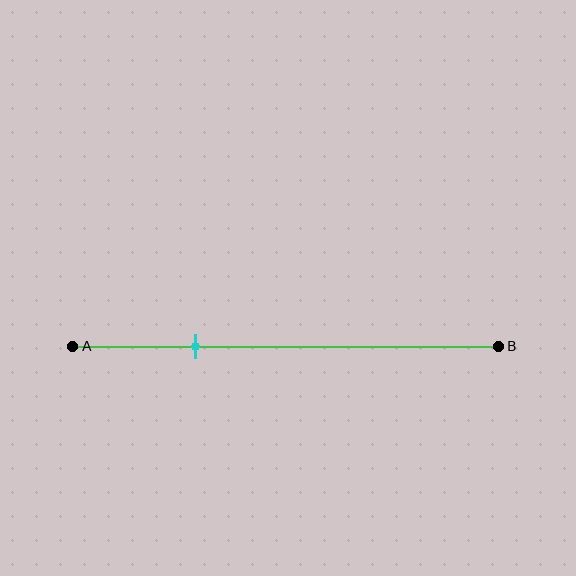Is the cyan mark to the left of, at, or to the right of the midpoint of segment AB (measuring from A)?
The cyan mark is to the left of the midpoint of segment AB.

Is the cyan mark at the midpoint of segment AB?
No, the mark is at about 30% from A, not at the 50% midpoint.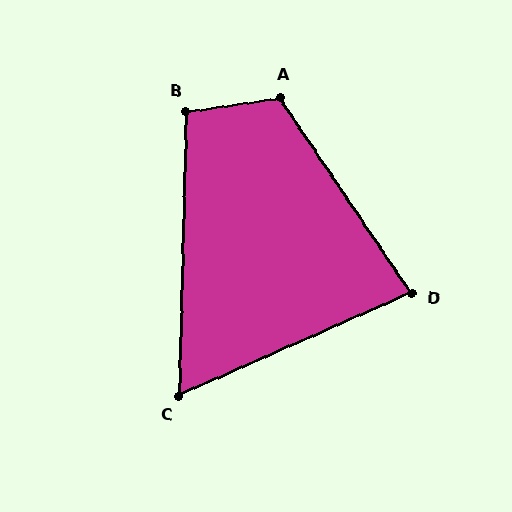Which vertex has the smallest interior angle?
C, at approximately 65 degrees.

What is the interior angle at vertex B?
Approximately 100 degrees (obtuse).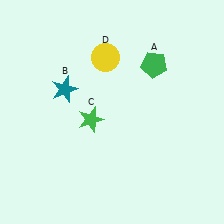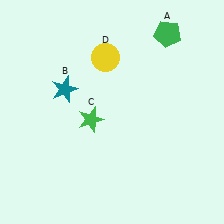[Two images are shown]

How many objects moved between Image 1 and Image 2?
1 object moved between the two images.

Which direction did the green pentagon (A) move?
The green pentagon (A) moved up.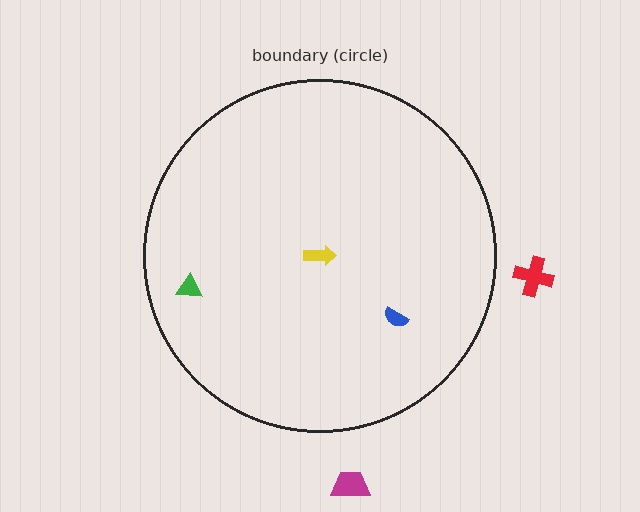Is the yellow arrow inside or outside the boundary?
Inside.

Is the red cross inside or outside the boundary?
Outside.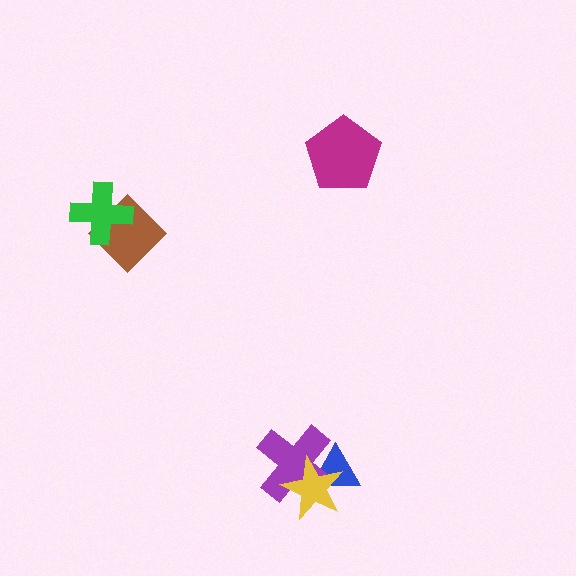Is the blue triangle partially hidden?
Yes, it is partially covered by another shape.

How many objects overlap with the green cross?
1 object overlaps with the green cross.